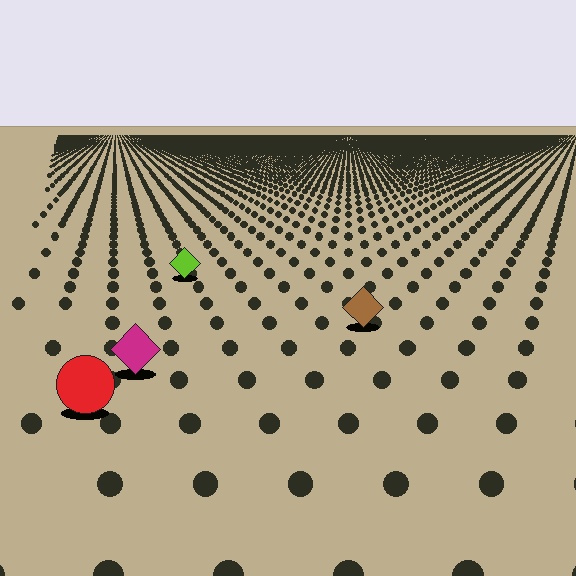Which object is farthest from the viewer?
The lime diamond is farthest from the viewer. It appears smaller and the ground texture around it is denser.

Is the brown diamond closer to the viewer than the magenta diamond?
No. The magenta diamond is closer — you can tell from the texture gradient: the ground texture is coarser near it.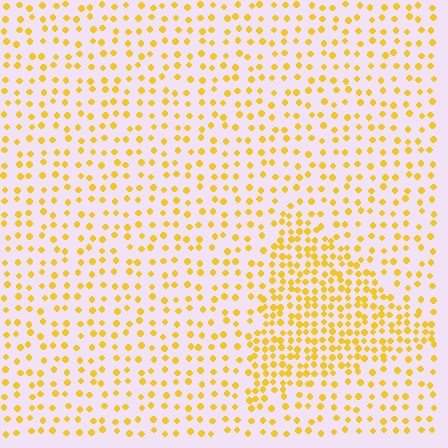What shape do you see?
I see a triangle.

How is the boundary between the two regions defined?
The boundary is defined by a change in element density (approximately 2.1x ratio). All elements are the same color, size, and shape.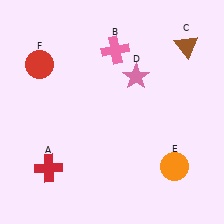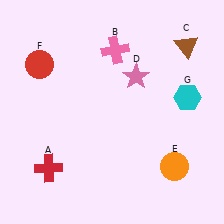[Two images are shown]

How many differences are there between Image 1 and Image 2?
There is 1 difference between the two images.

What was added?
A cyan hexagon (G) was added in Image 2.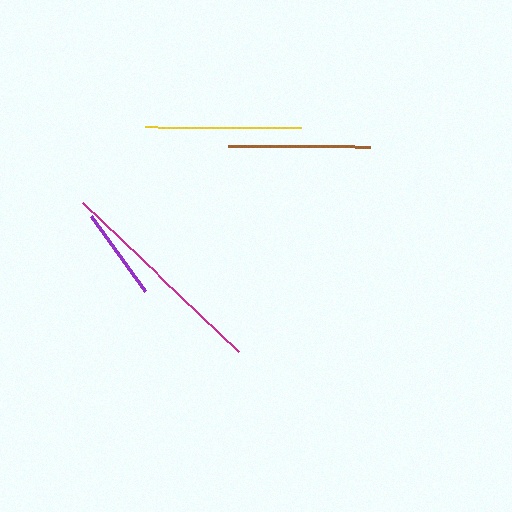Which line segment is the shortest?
The purple line is the shortest at approximately 93 pixels.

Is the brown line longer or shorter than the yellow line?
The yellow line is longer than the brown line.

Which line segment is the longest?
The magenta line is the longest at approximately 214 pixels.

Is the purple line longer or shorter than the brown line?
The brown line is longer than the purple line.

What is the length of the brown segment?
The brown segment is approximately 142 pixels long.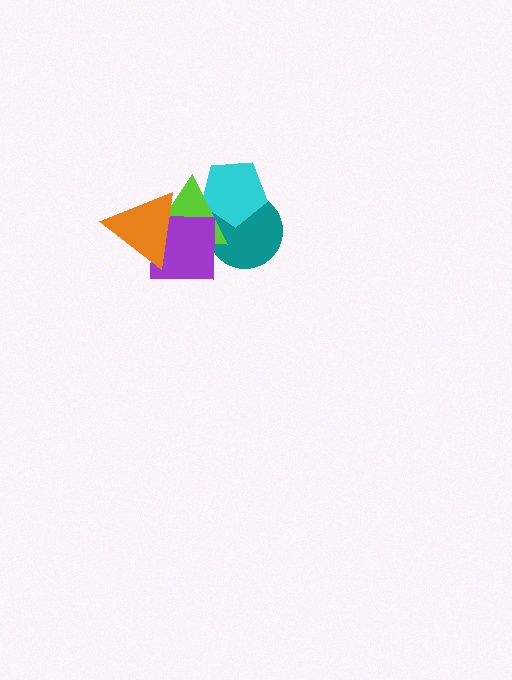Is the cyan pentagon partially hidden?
Yes, it is partially covered by another shape.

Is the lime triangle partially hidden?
Yes, it is partially covered by another shape.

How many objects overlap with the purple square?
2 objects overlap with the purple square.